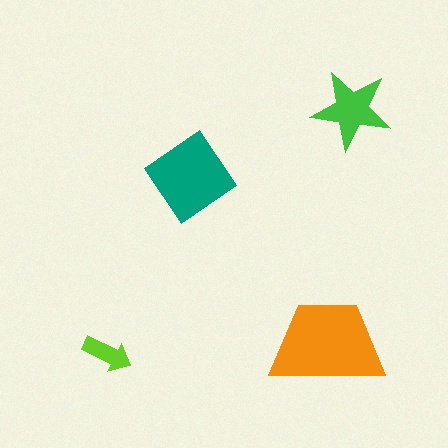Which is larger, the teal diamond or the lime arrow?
The teal diamond.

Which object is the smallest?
The lime arrow.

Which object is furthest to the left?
The lime arrow is leftmost.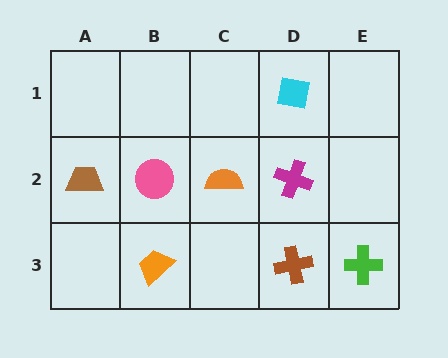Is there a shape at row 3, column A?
No, that cell is empty.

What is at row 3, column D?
A brown cross.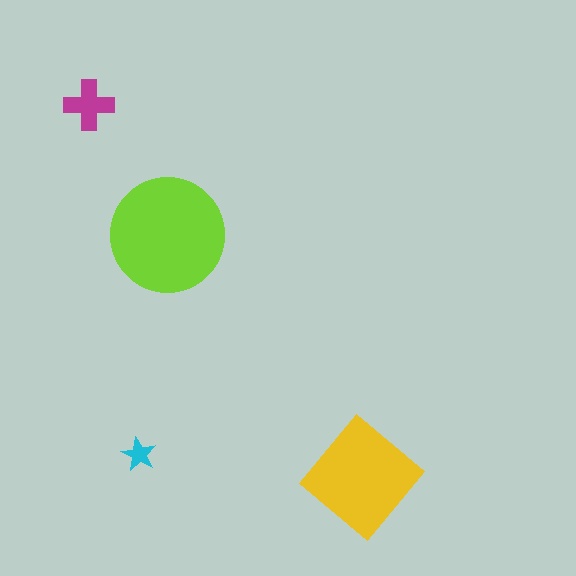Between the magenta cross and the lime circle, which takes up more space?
The lime circle.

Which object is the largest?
The lime circle.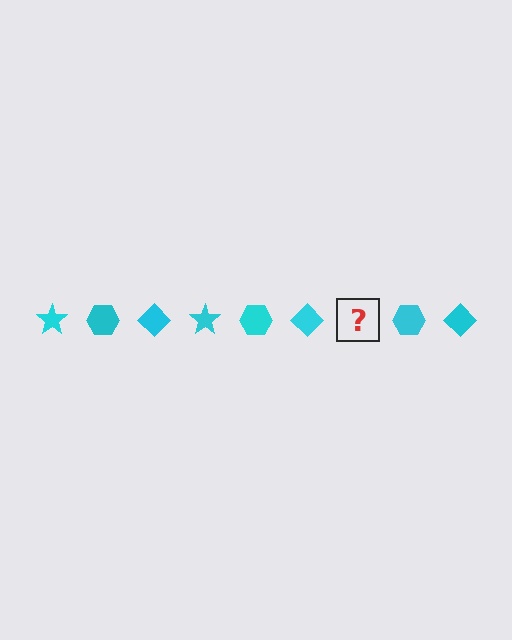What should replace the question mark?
The question mark should be replaced with a cyan star.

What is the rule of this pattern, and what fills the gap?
The rule is that the pattern cycles through star, hexagon, diamond shapes in cyan. The gap should be filled with a cyan star.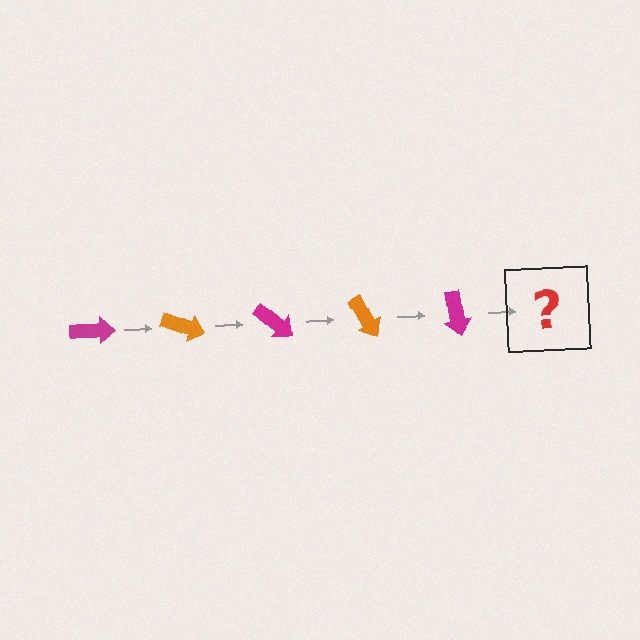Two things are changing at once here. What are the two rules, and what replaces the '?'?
The two rules are that it rotates 20 degrees each step and the color cycles through magenta and orange. The '?' should be an orange arrow, rotated 100 degrees from the start.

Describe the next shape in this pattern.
It should be an orange arrow, rotated 100 degrees from the start.